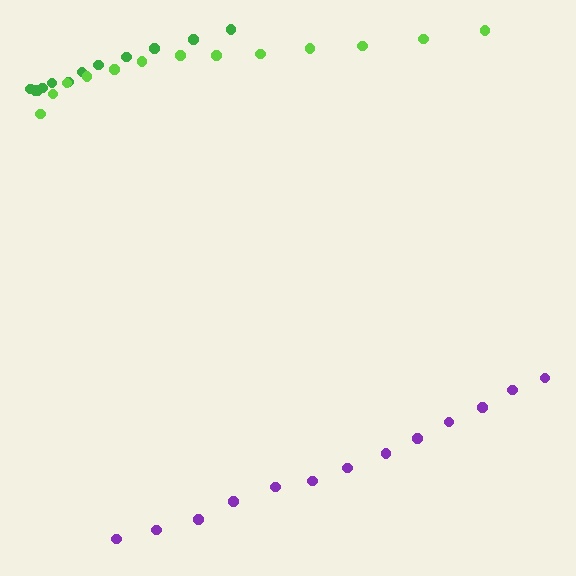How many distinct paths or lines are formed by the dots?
There are 3 distinct paths.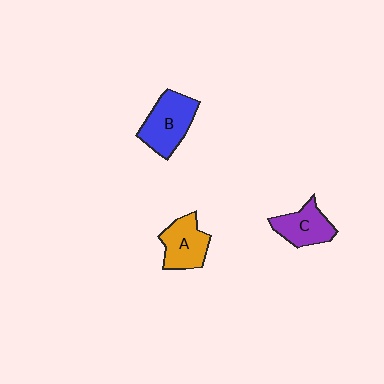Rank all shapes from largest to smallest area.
From largest to smallest: B (blue), A (orange), C (purple).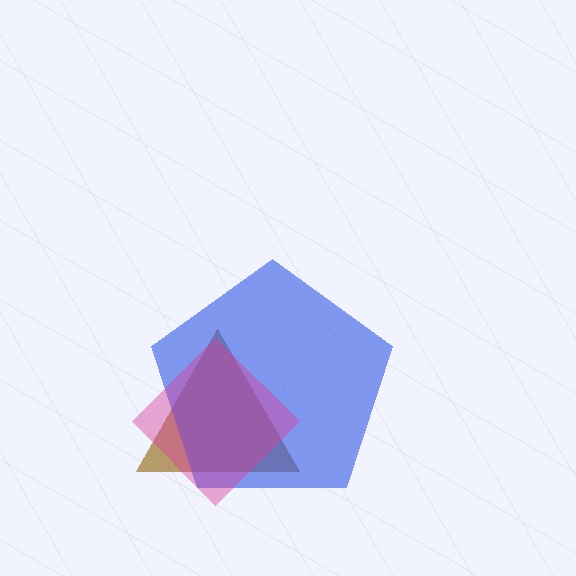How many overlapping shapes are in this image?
There are 3 overlapping shapes in the image.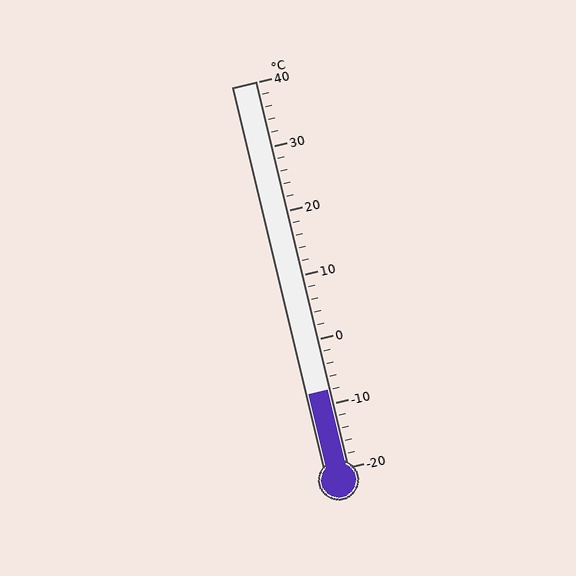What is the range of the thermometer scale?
The thermometer scale ranges from -20°C to 40°C.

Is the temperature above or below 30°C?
The temperature is below 30°C.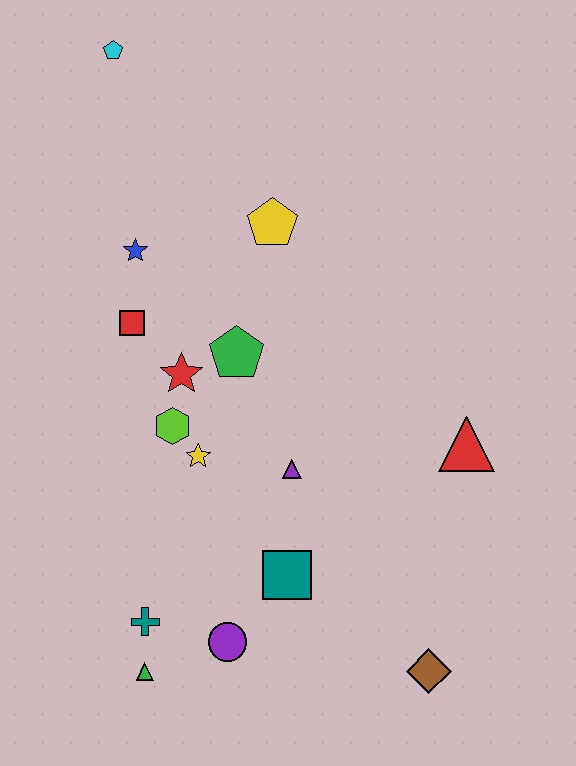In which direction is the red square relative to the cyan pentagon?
The red square is below the cyan pentagon.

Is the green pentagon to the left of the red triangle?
Yes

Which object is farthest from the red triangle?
The cyan pentagon is farthest from the red triangle.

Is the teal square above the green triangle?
Yes